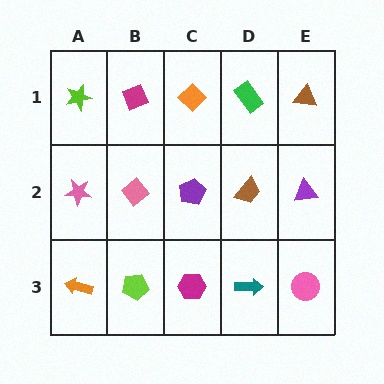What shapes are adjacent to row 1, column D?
A brown trapezoid (row 2, column D), an orange diamond (row 1, column C), a brown triangle (row 1, column E).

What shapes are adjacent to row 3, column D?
A brown trapezoid (row 2, column D), a magenta hexagon (row 3, column C), a pink circle (row 3, column E).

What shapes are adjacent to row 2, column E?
A brown triangle (row 1, column E), a pink circle (row 3, column E), a brown trapezoid (row 2, column D).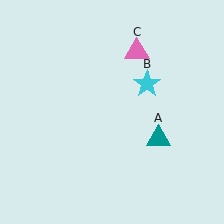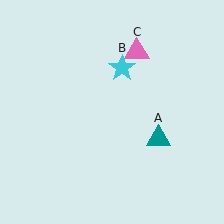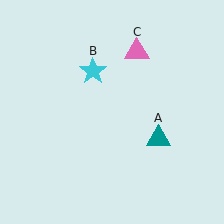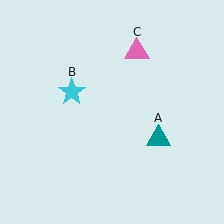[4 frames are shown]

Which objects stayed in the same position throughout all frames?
Teal triangle (object A) and pink triangle (object C) remained stationary.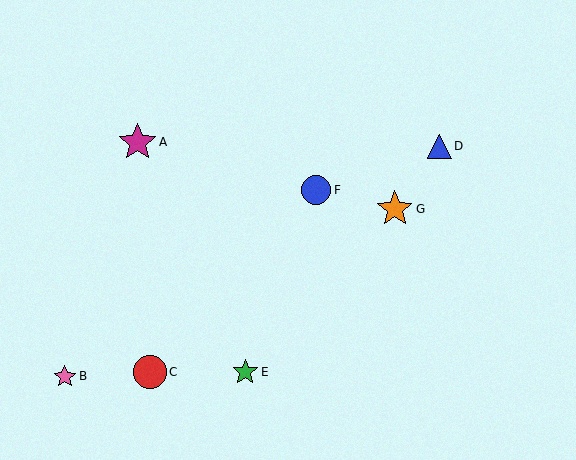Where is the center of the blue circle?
The center of the blue circle is at (316, 190).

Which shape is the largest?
The magenta star (labeled A) is the largest.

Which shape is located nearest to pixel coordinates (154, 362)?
The red circle (labeled C) at (150, 372) is nearest to that location.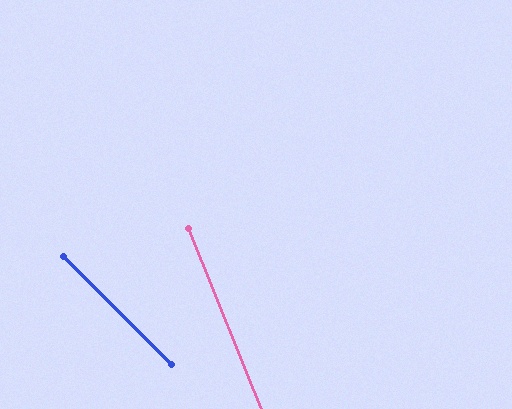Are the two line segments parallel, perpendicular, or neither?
Neither parallel nor perpendicular — they differ by about 23°.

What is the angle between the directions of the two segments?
Approximately 23 degrees.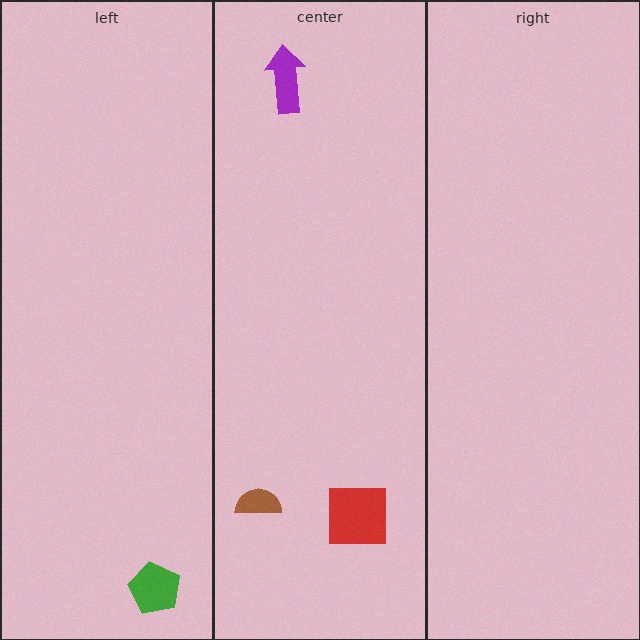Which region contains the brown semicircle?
The center region.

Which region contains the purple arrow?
The center region.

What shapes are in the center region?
The purple arrow, the red square, the brown semicircle.